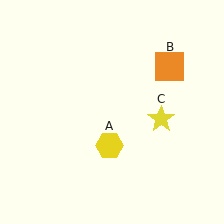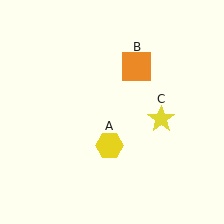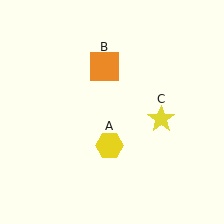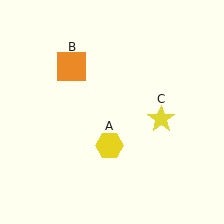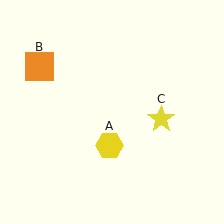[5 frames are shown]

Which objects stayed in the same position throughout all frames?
Yellow hexagon (object A) and yellow star (object C) remained stationary.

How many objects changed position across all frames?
1 object changed position: orange square (object B).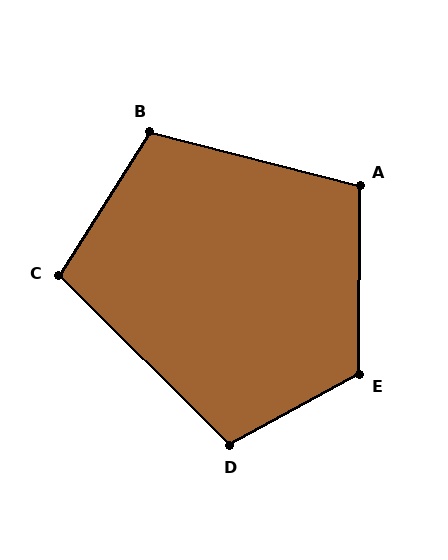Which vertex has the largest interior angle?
E, at approximately 119 degrees.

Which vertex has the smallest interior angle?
C, at approximately 102 degrees.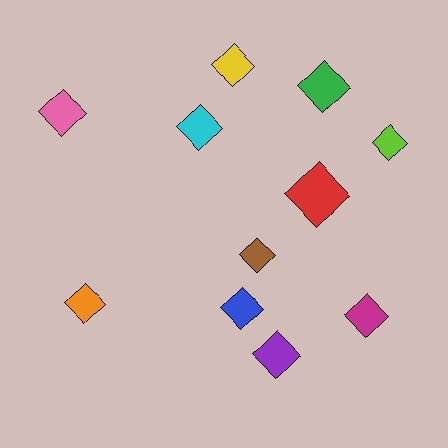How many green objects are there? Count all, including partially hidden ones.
There is 1 green object.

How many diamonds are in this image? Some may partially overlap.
There are 11 diamonds.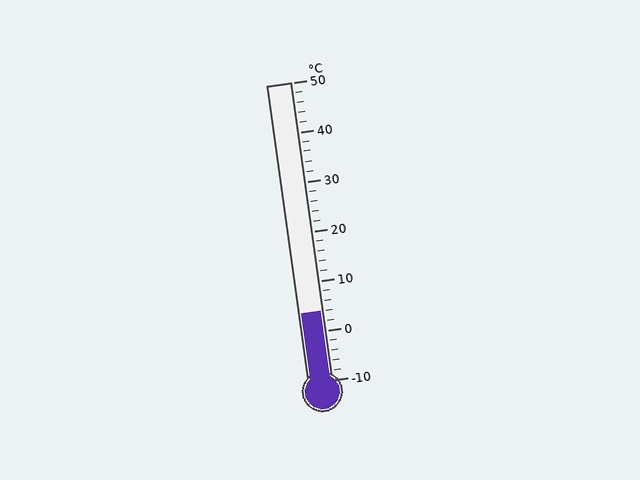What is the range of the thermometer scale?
The thermometer scale ranges from -10°C to 50°C.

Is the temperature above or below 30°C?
The temperature is below 30°C.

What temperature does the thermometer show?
The thermometer shows approximately 4°C.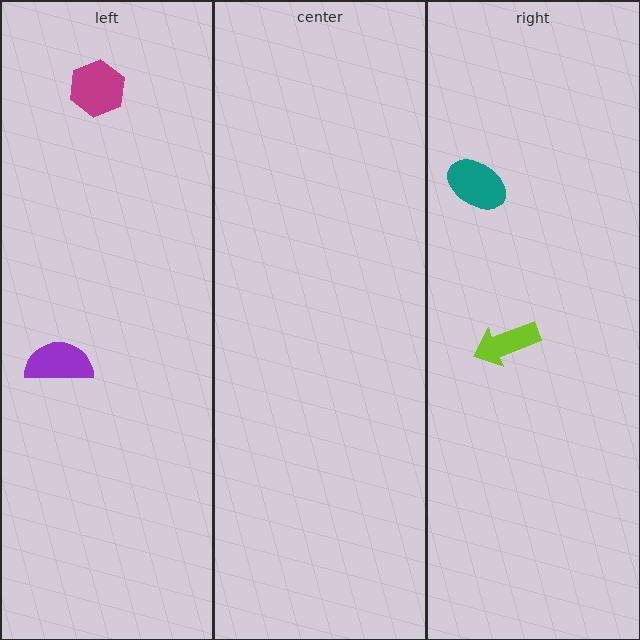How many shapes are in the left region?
2.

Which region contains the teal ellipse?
The right region.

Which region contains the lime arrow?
The right region.